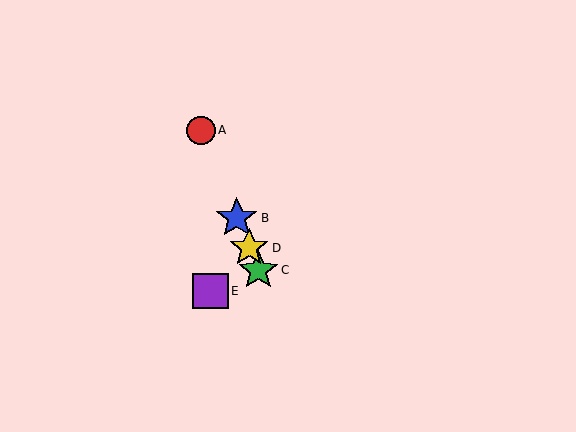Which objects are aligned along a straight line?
Objects A, B, C, D are aligned along a straight line.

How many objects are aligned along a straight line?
4 objects (A, B, C, D) are aligned along a straight line.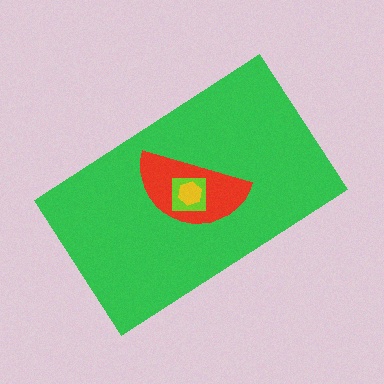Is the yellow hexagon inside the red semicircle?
Yes.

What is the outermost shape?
The green rectangle.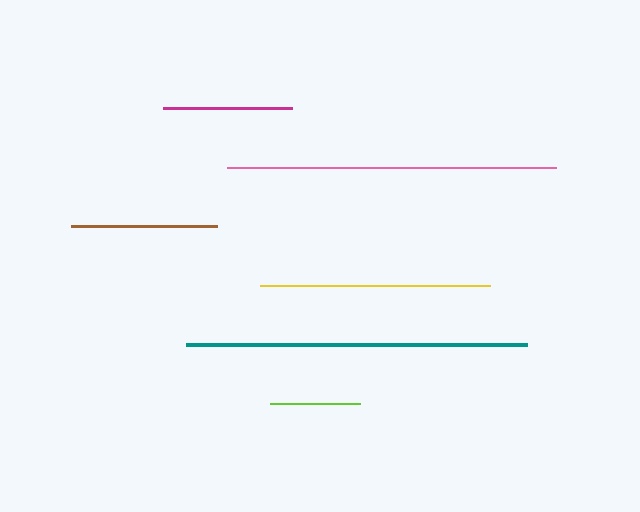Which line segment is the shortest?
The lime line is the shortest at approximately 90 pixels.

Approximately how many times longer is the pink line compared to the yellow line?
The pink line is approximately 1.4 times the length of the yellow line.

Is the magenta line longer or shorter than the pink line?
The pink line is longer than the magenta line.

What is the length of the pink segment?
The pink segment is approximately 330 pixels long.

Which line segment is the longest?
The teal line is the longest at approximately 341 pixels.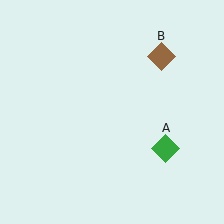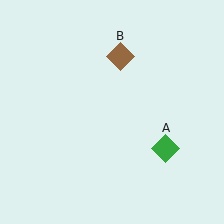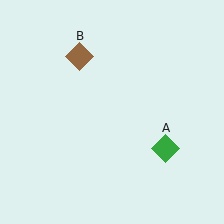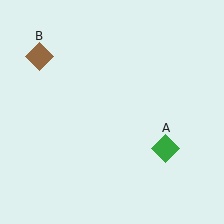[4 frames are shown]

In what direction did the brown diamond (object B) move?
The brown diamond (object B) moved left.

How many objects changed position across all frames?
1 object changed position: brown diamond (object B).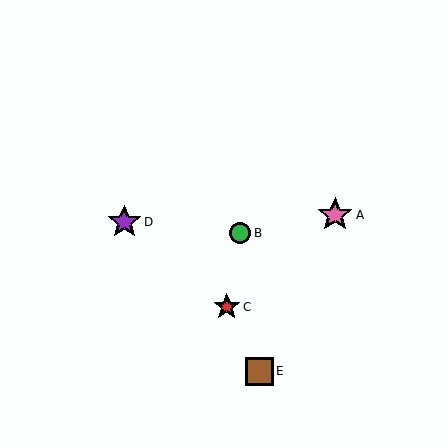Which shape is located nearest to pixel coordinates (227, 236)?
The green circle (labeled B) at (240, 233) is nearest to that location.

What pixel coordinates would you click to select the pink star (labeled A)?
Click at (335, 215) to select the pink star A.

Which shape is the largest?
The pink star (labeled A) is the largest.